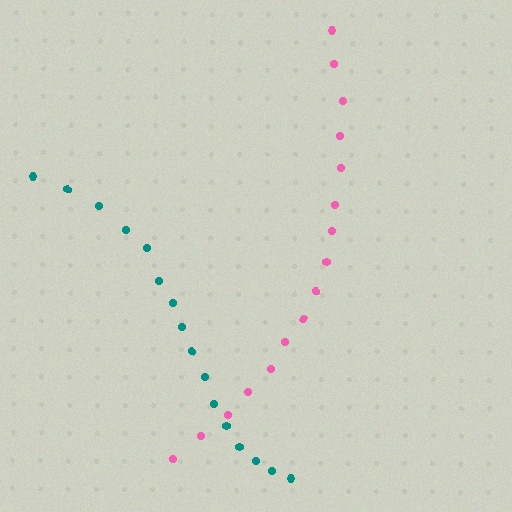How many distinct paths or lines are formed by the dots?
There are 2 distinct paths.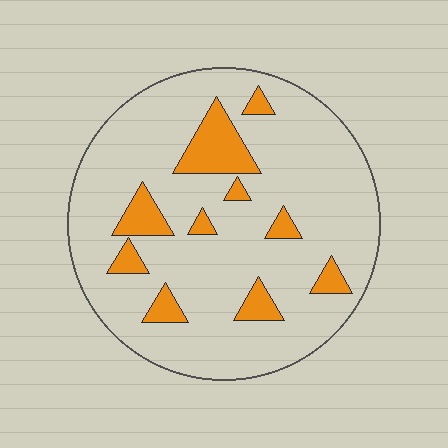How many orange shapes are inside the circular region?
10.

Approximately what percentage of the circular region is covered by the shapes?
Approximately 15%.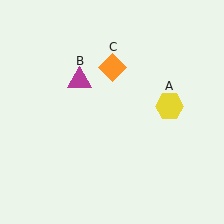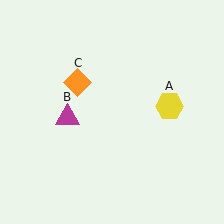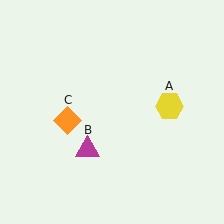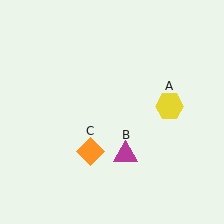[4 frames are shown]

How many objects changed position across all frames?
2 objects changed position: magenta triangle (object B), orange diamond (object C).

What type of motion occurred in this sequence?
The magenta triangle (object B), orange diamond (object C) rotated counterclockwise around the center of the scene.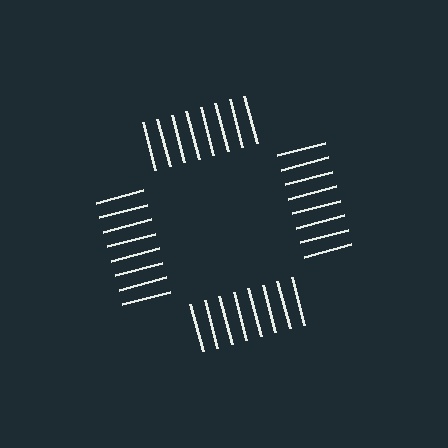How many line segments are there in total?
32 — 8 along each of the 4 edges.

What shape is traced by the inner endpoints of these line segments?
An illusory square — the line segments terminate on its edges but no continuous stroke is drawn.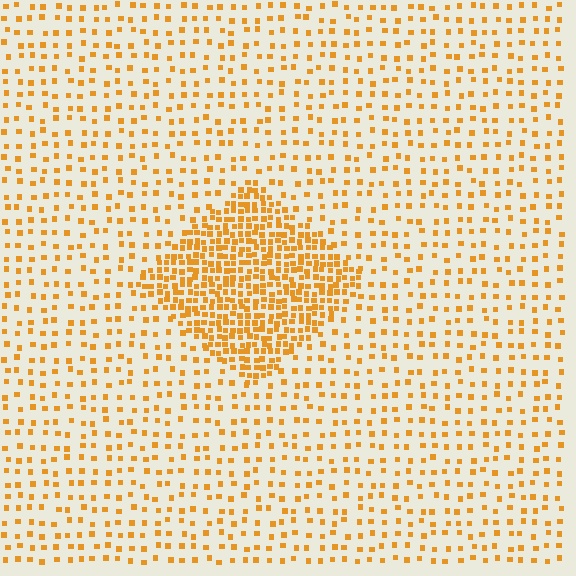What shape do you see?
I see a diamond.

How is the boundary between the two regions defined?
The boundary is defined by a change in element density (approximately 2.9x ratio). All elements are the same color, size, and shape.